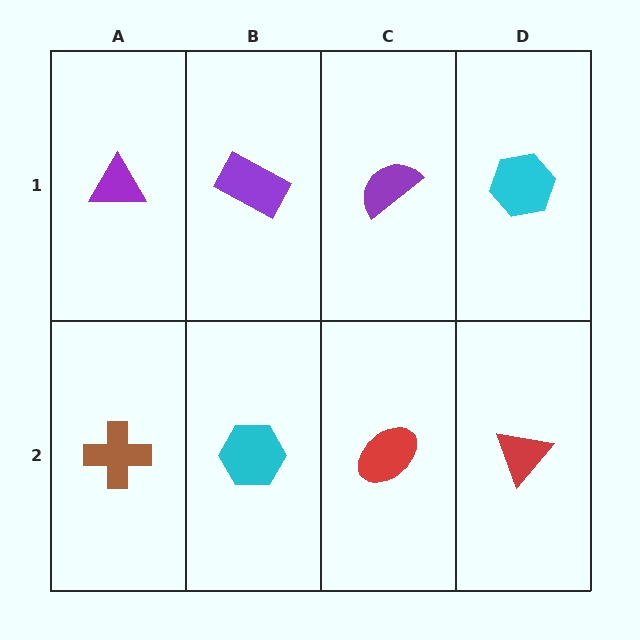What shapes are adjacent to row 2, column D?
A cyan hexagon (row 1, column D), a red ellipse (row 2, column C).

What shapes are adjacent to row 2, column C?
A purple semicircle (row 1, column C), a cyan hexagon (row 2, column B), a red triangle (row 2, column D).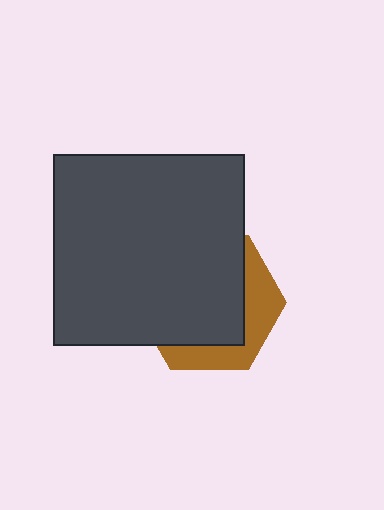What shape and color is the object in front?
The object in front is a dark gray square.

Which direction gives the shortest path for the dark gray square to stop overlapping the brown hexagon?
Moving toward the upper-left gives the shortest separation.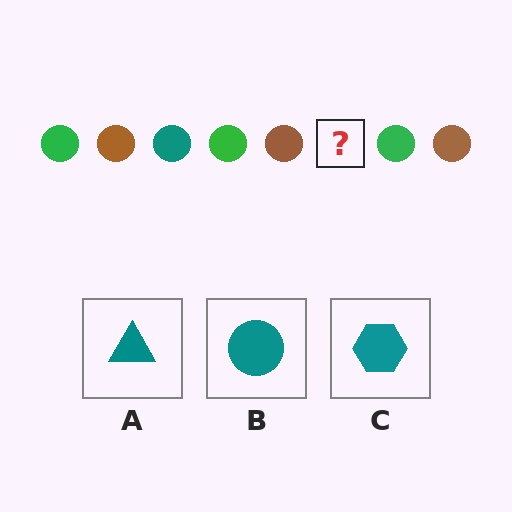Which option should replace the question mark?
Option B.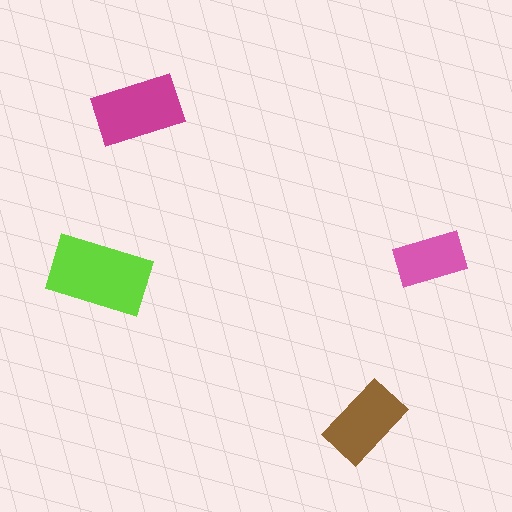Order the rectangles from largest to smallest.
the lime one, the magenta one, the brown one, the pink one.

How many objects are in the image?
There are 4 objects in the image.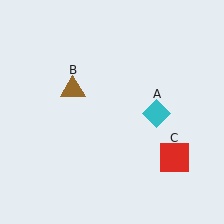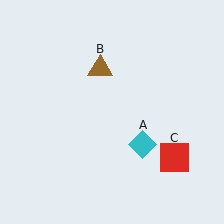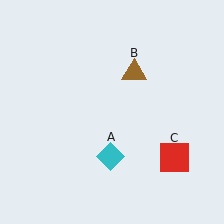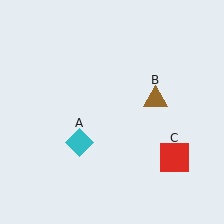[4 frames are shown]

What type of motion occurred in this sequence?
The cyan diamond (object A), brown triangle (object B) rotated clockwise around the center of the scene.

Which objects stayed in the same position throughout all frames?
Red square (object C) remained stationary.